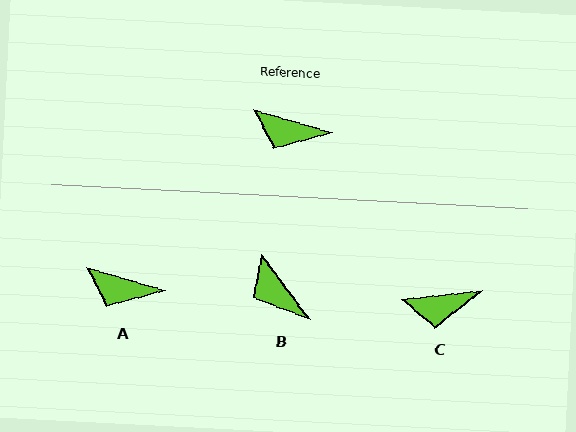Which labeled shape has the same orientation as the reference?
A.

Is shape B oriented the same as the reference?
No, it is off by about 37 degrees.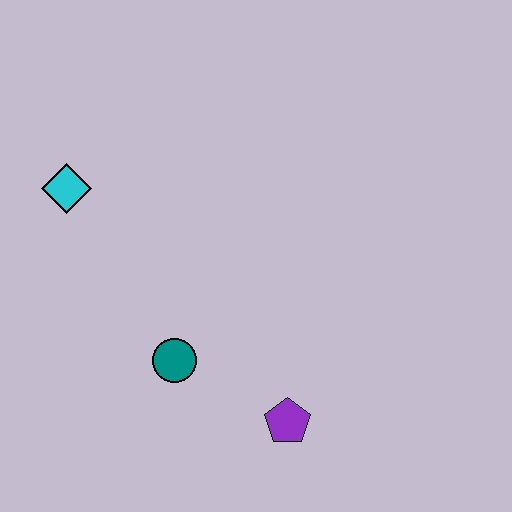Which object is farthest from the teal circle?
The cyan diamond is farthest from the teal circle.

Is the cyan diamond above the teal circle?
Yes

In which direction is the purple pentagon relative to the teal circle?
The purple pentagon is to the right of the teal circle.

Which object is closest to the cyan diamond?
The teal circle is closest to the cyan diamond.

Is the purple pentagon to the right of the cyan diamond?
Yes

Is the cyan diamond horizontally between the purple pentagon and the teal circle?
No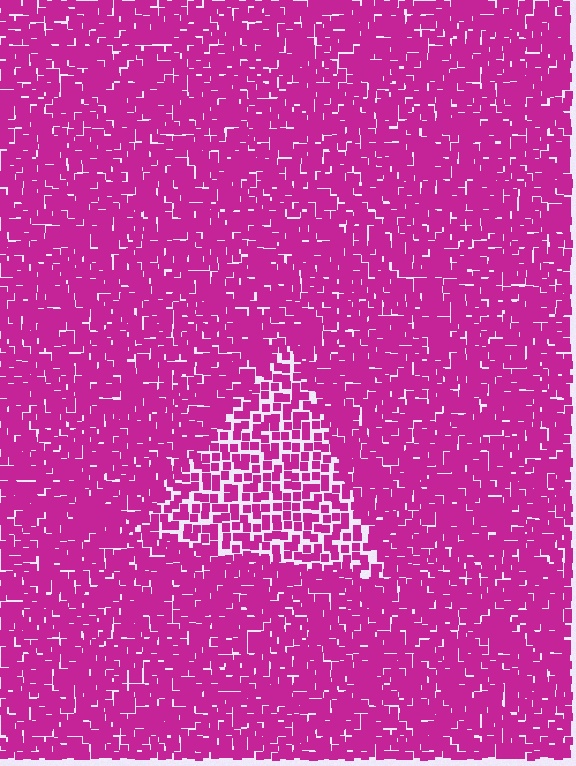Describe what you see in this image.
The image contains small magenta elements arranged at two different densities. A triangle-shaped region is visible where the elements are less densely packed than the surrounding area.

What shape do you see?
I see a triangle.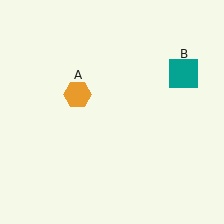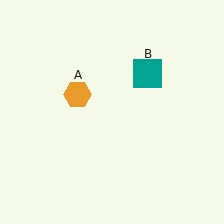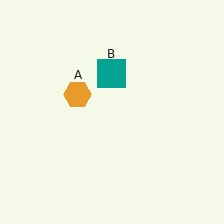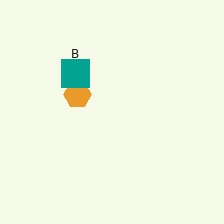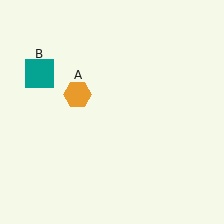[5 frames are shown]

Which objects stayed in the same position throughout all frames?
Orange hexagon (object A) remained stationary.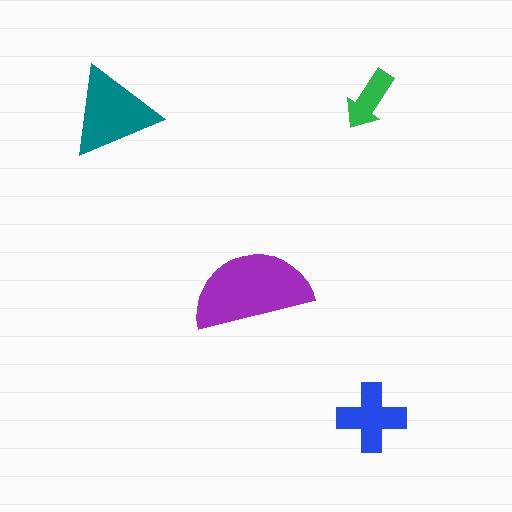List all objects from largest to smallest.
The purple semicircle, the teal triangle, the blue cross, the green arrow.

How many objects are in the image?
There are 4 objects in the image.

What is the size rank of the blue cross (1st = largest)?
3rd.